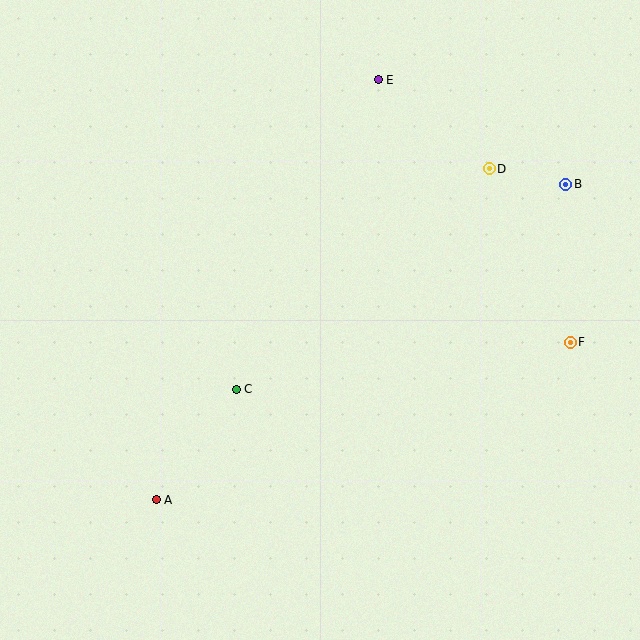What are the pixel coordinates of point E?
Point E is at (378, 80).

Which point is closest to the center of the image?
Point C at (236, 389) is closest to the center.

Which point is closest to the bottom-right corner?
Point F is closest to the bottom-right corner.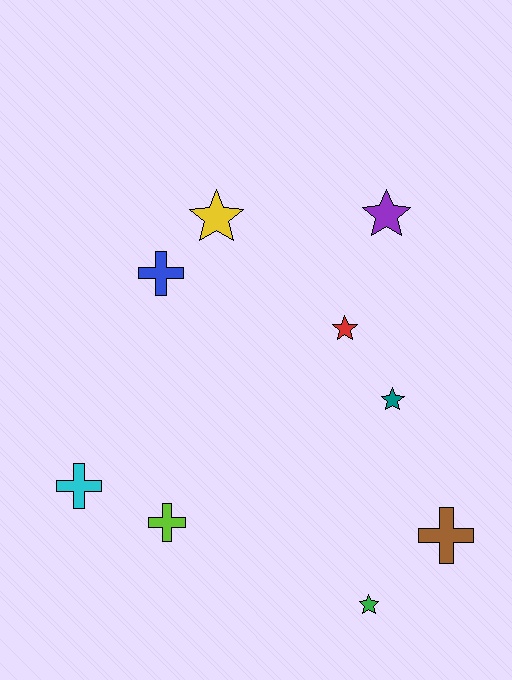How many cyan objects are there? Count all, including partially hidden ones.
There is 1 cyan object.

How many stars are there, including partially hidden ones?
There are 5 stars.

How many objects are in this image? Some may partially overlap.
There are 9 objects.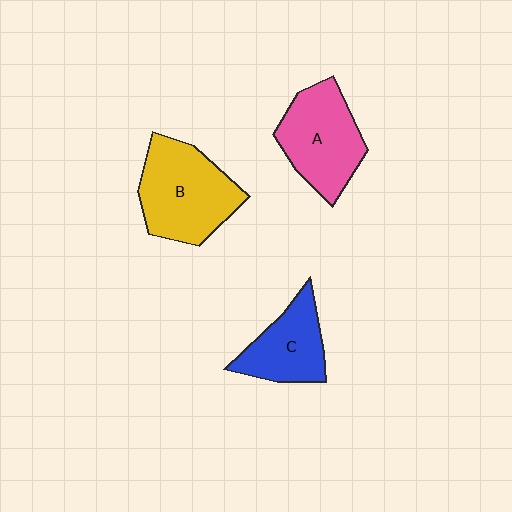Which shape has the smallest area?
Shape C (blue).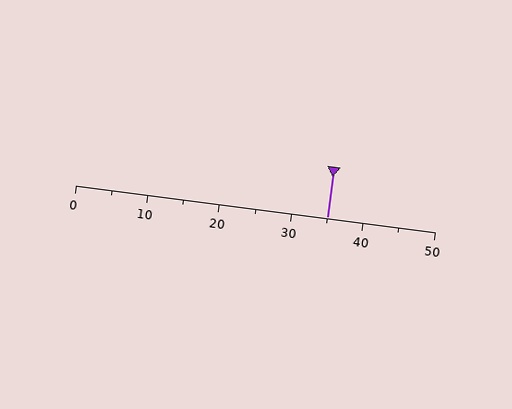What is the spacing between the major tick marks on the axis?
The major ticks are spaced 10 apart.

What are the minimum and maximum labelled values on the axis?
The axis runs from 0 to 50.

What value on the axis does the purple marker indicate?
The marker indicates approximately 35.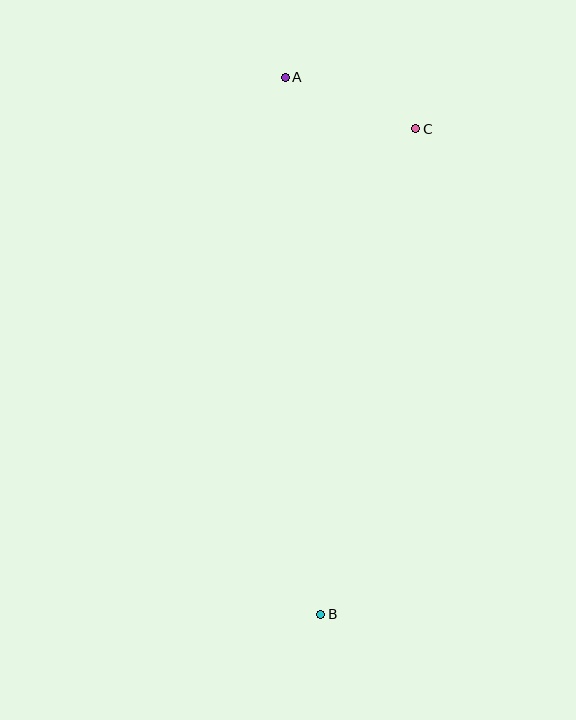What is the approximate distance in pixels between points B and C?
The distance between B and C is approximately 495 pixels.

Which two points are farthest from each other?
Points A and B are farthest from each other.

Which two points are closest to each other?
Points A and C are closest to each other.